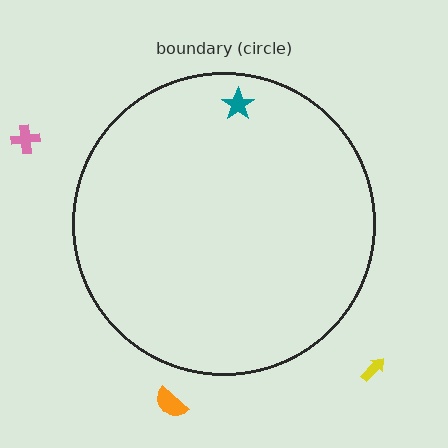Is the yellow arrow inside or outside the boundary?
Outside.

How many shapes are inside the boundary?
1 inside, 3 outside.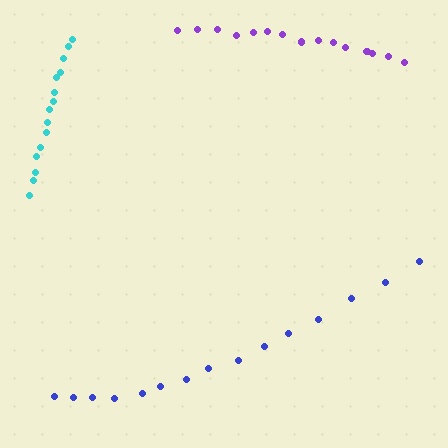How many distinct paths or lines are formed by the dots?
There are 3 distinct paths.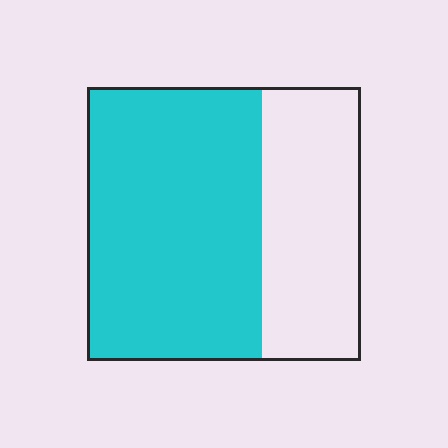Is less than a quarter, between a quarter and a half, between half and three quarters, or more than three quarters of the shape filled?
Between half and three quarters.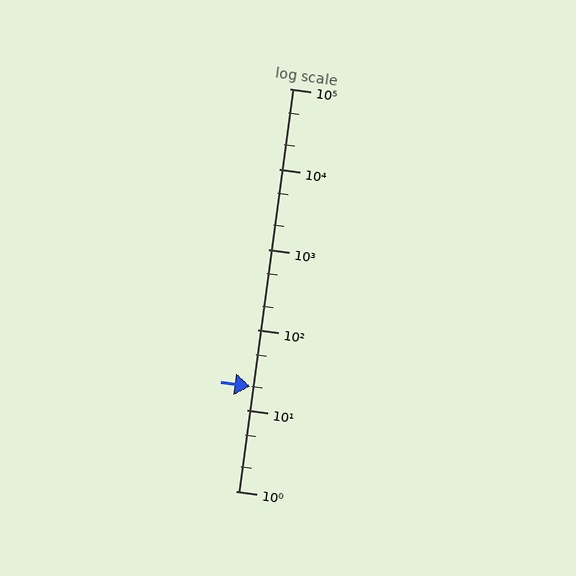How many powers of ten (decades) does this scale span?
The scale spans 5 decades, from 1 to 100000.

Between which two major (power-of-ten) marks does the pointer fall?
The pointer is between 10 and 100.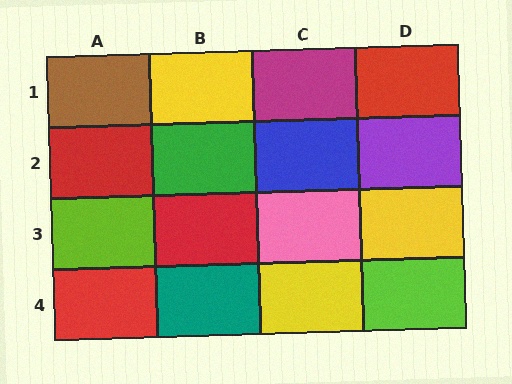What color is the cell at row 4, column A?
Red.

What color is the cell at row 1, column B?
Yellow.